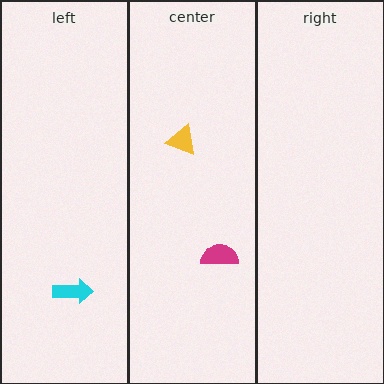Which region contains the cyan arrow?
The left region.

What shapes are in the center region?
The yellow triangle, the magenta semicircle.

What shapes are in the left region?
The cyan arrow.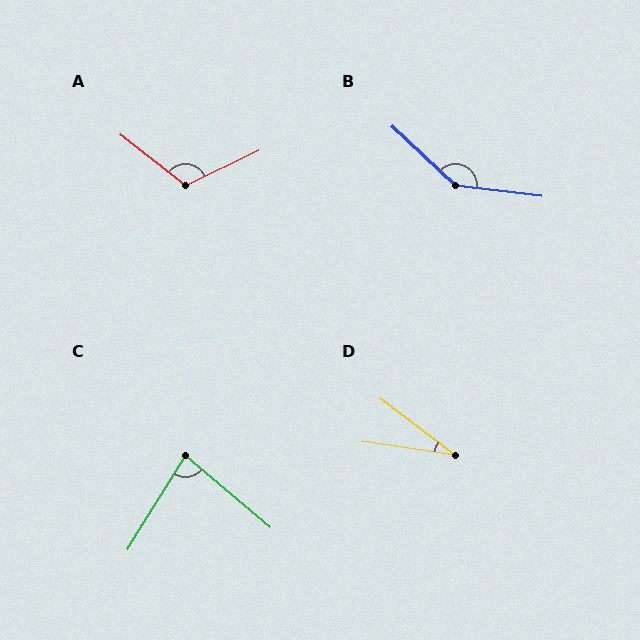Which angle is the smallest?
D, at approximately 29 degrees.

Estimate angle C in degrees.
Approximately 81 degrees.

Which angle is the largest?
B, at approximately 144 degrees.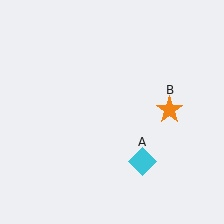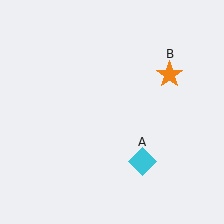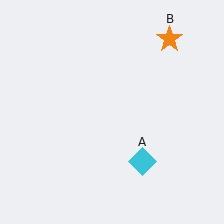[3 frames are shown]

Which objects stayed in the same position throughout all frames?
Cyan diamond (object A) remained stationary.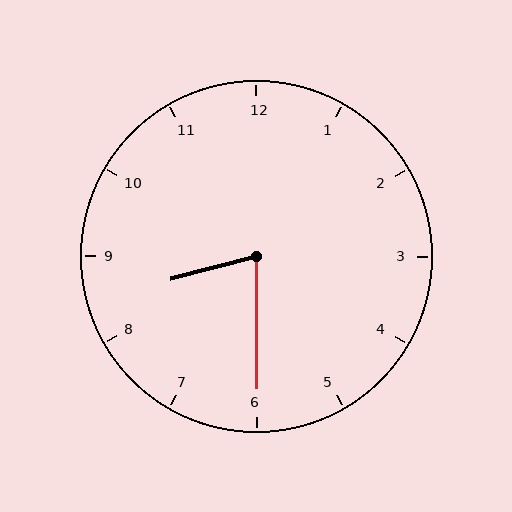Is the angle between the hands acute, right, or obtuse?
It is acute.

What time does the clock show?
8:30.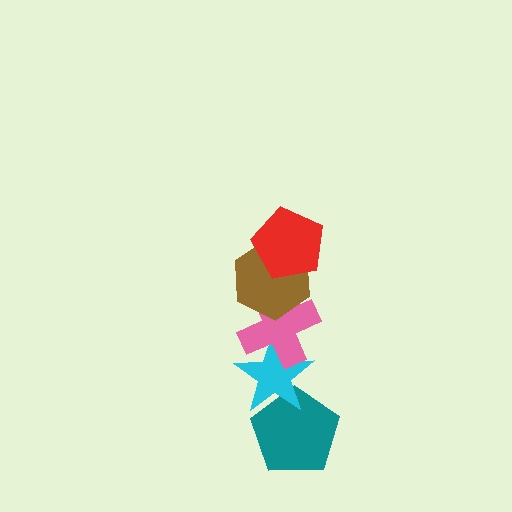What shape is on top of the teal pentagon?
The cyan star is on top of the teal pentagon.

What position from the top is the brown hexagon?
The brown hexagon is 2nd from the top.